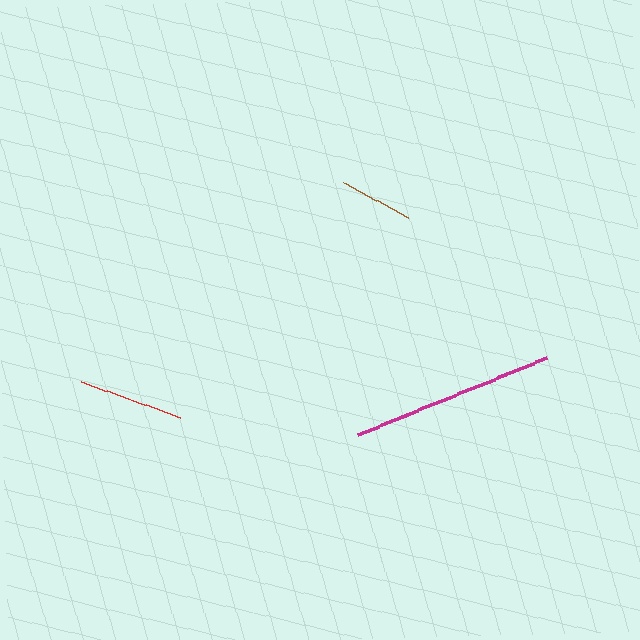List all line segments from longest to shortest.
From longest to shortest: magenta, red, brown.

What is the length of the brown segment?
The brown segment is approximately 73 pixels long.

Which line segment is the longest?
The magenta line is the longest at approximately 204 pixels.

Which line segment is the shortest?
The brown line is the shortest at approximately 73 pixels.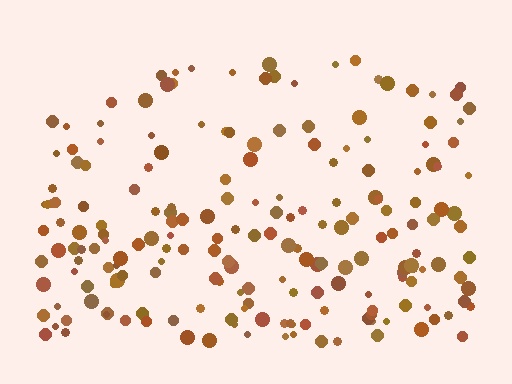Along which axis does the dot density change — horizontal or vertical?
Vertical.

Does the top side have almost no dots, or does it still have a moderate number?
Still a moderate number, just noticeably fewer than the bottom.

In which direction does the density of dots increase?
From top to bottom, with the bottom side densest.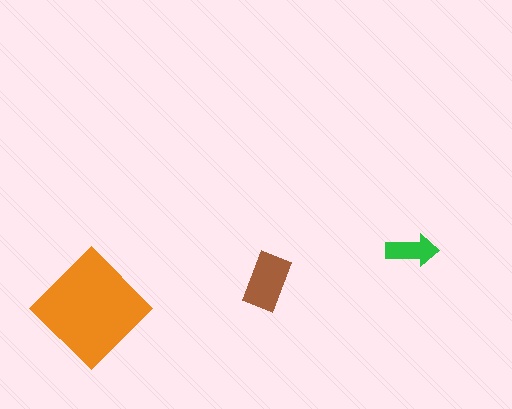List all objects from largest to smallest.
The orange diamond, the brown rectangle, the green arrow.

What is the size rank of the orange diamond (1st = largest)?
1st.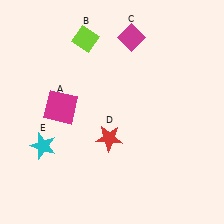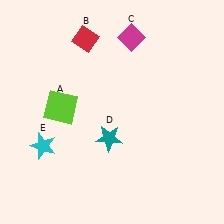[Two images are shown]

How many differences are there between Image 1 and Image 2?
There are 3 differences between the two images.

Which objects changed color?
A changed from magenta to lime. B changed from lime to red. D changed from red to teal.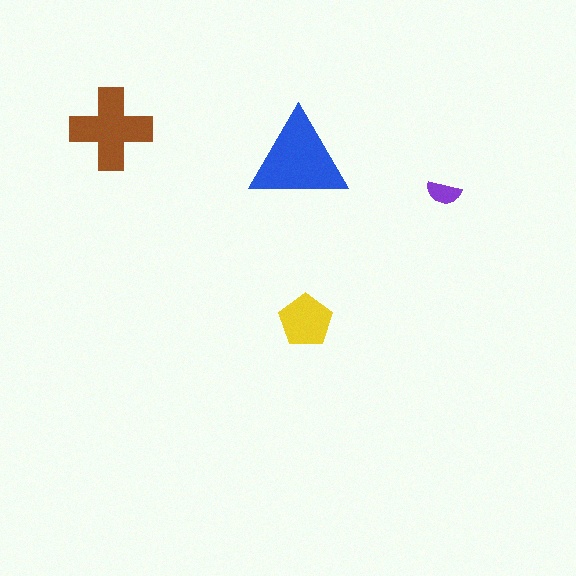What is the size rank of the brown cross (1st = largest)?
2nd.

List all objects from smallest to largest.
The purple semicircle, the yellow pentagon, the brown cross, the blue triangle.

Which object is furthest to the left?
The brown cross is leftmost.